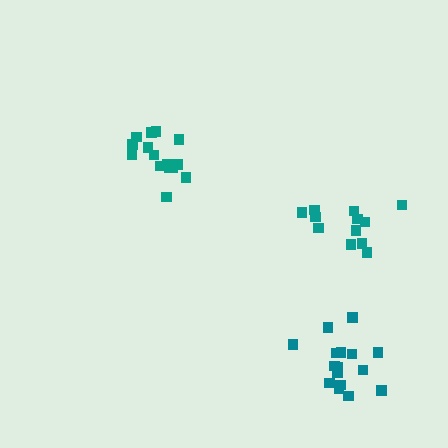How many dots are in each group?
Group 1: 15 dots, Group 2: 16 dots, Group 3: 12 dots (43 total).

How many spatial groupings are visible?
There are 3 spatial groupings.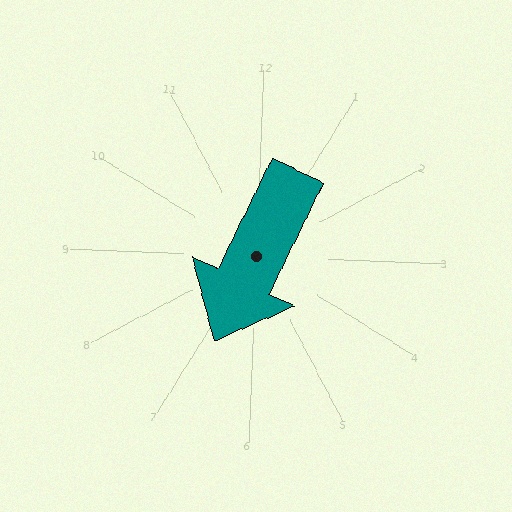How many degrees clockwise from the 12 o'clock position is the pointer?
Approximately 204 degrees.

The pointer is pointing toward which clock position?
Roughly 7 o'clock.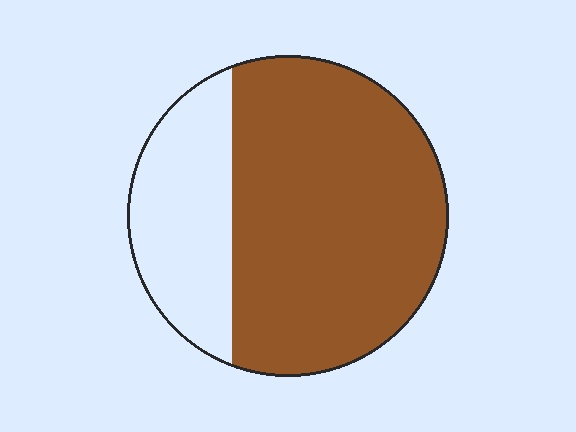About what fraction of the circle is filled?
About three quarters (3/4).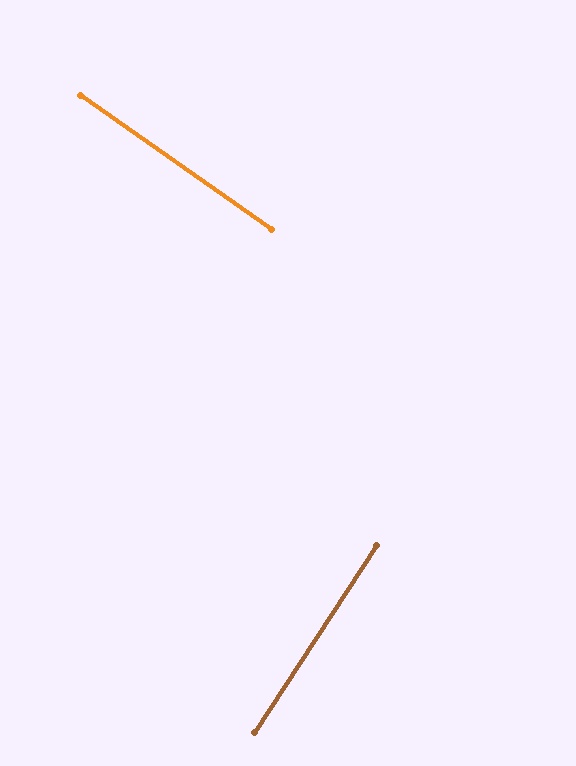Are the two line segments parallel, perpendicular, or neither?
Perpendicular — they meet at approximately 88°.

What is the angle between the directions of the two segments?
Approximately 88 degrees.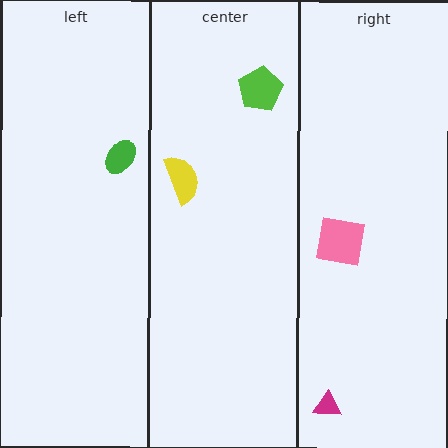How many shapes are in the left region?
1.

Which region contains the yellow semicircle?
The center region.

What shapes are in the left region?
The green ellipse.